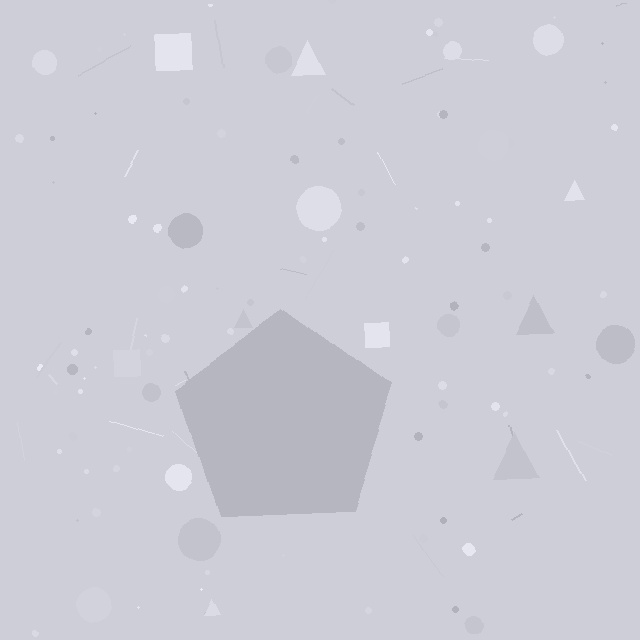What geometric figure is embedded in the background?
A pentagon is embedded in the background.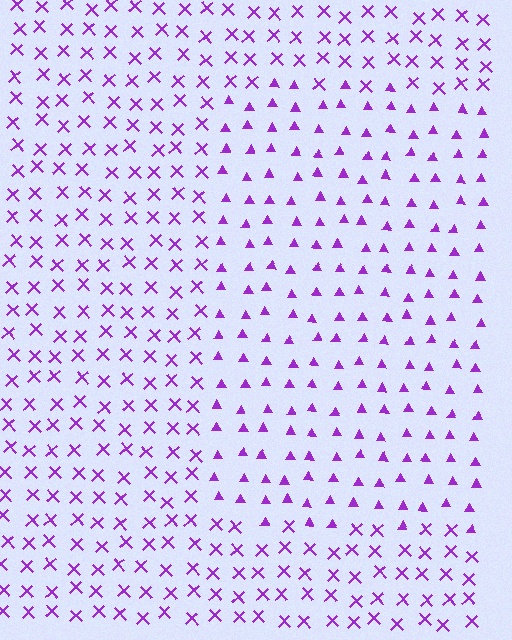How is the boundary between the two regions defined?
The boundary is defined by a change in element shape: triangles inside vs. X marks outside. All elements share the same color and spacing.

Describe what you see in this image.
The image is filled with small purple elements arranged in a uniform grid. A rectangle-shaped region contains triangles, while the surrounding area contains X marks. The boundary is defined purely by the change in element shape.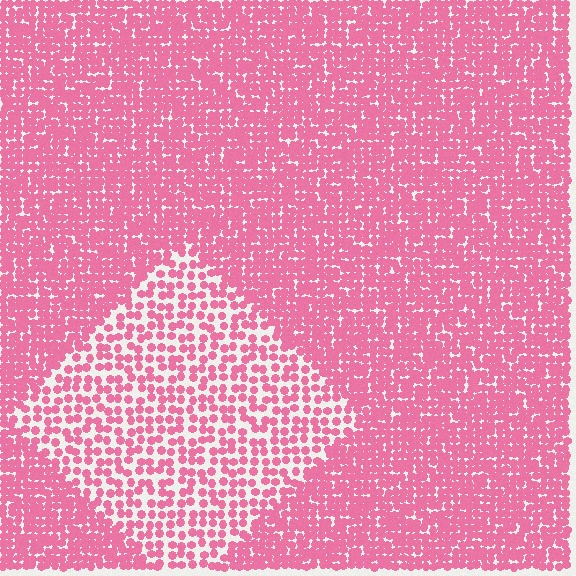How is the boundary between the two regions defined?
The boundary is defined by a change in element density (approximately 2.0x ratio). All elements are the same color, size, and shape.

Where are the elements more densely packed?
The elements are more densely packed outside the diamond boundary.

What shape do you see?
I see a diamond.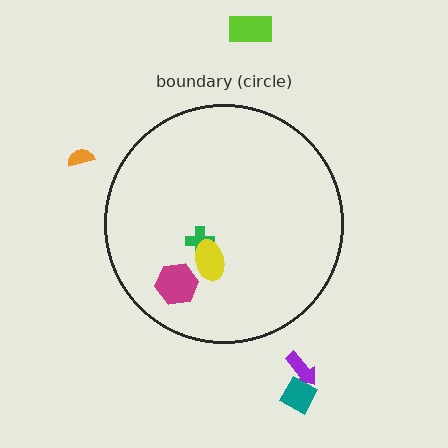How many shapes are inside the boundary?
3 inside, 4 outside.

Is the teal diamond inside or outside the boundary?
Outside.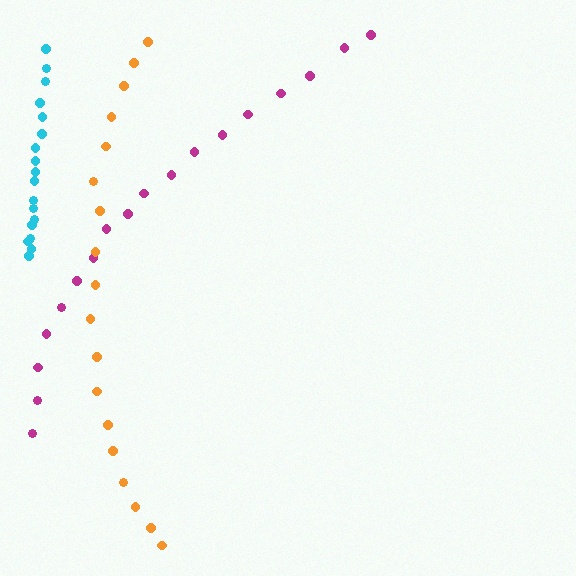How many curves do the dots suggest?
There are 3 distinct paths.